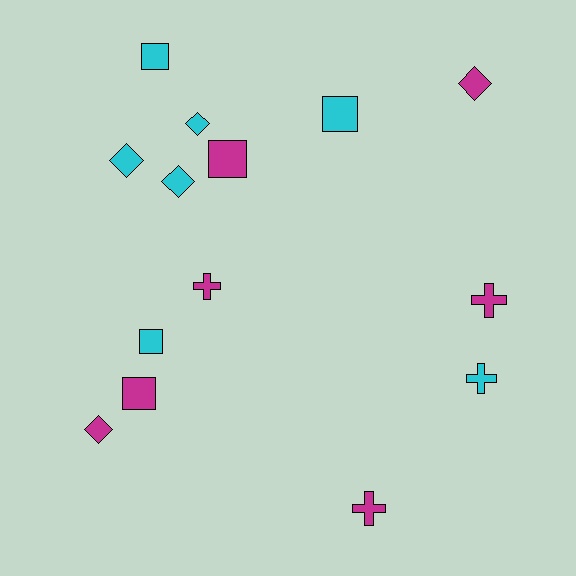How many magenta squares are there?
There are 2 magenta squares.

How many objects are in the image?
There are 14 objects.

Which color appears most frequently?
Magenta, with 7 objects.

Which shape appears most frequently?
Square, with 5 objects.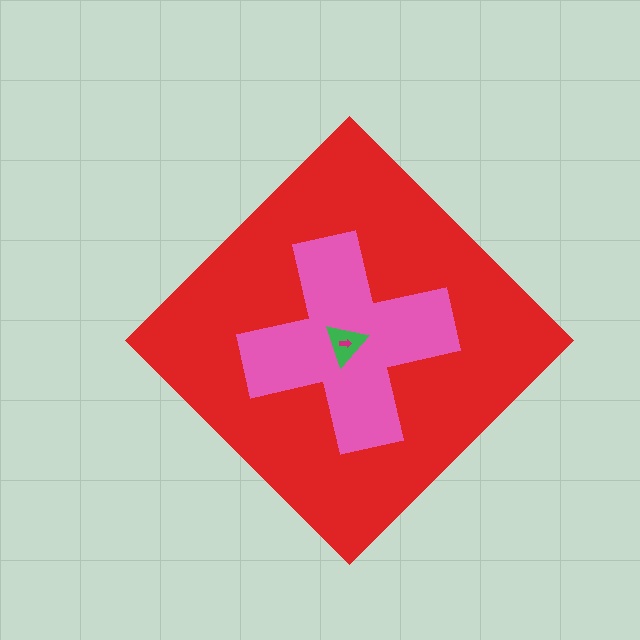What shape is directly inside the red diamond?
The pink cross.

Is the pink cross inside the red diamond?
Yes.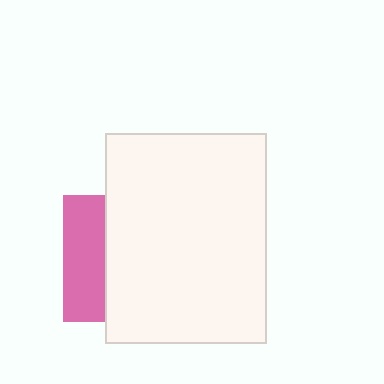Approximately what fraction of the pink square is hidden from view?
Roughly 67% of the pink square is hidden behind the white rectangle.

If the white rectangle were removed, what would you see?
You would see the complete pink square.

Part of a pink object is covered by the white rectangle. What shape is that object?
It is a square.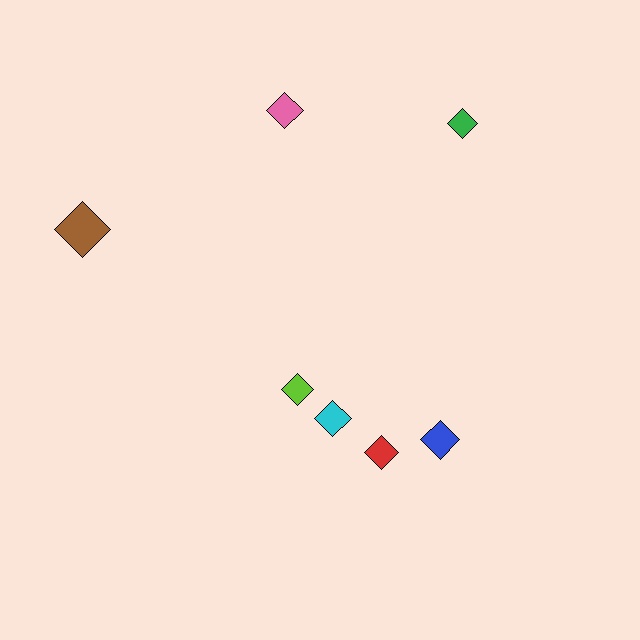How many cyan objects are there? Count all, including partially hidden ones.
There is 1 cyan object.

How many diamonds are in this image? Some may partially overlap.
There are 7 diamonds.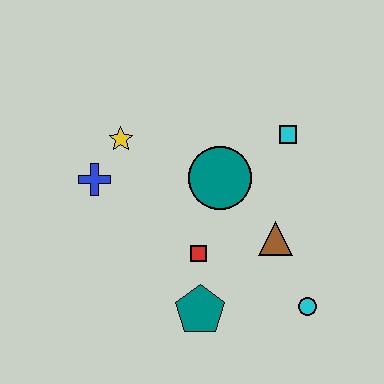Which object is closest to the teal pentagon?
The red square is closest to the teal pentagon.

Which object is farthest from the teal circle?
The cyan circle is farthest from the teal circle.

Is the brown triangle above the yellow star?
No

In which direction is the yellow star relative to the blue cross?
The yellow star is above the blue cross.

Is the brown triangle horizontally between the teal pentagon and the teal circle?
No